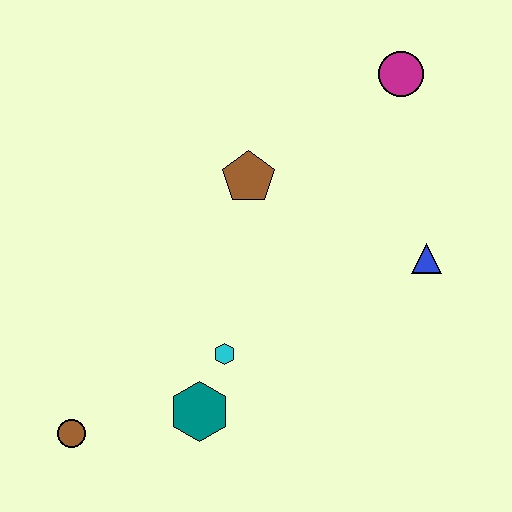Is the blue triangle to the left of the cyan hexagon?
No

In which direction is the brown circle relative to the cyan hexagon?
The brown circle is to the left of the cyan hexagon.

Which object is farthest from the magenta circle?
The brown circle is farthest from the magenta circle.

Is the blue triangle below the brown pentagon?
Yes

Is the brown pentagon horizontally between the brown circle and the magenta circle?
Yes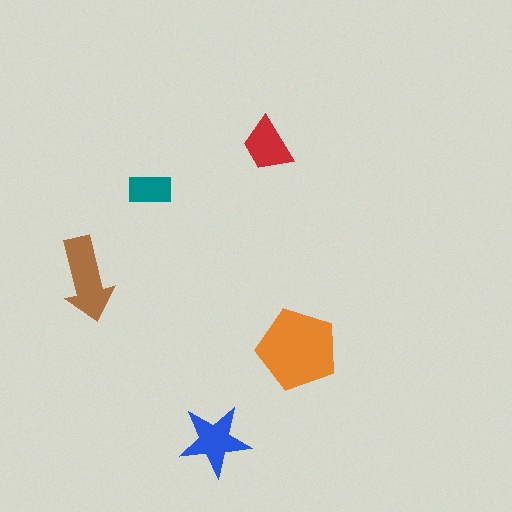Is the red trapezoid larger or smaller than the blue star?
Smaller.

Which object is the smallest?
The teal rectangle.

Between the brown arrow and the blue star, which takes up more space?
The brown arrow.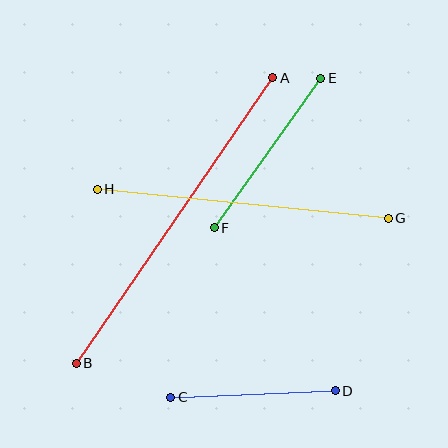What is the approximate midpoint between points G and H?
The midpoint is at approximately (243, 204) pixels.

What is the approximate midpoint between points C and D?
The midpoint is at approximately (253, 394) pixels.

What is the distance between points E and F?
The distance is approximately 184 pixels.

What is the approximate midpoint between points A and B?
The midpoint is at approximately (175, 221) pixels.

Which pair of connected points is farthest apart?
Points A and B are farthest apart.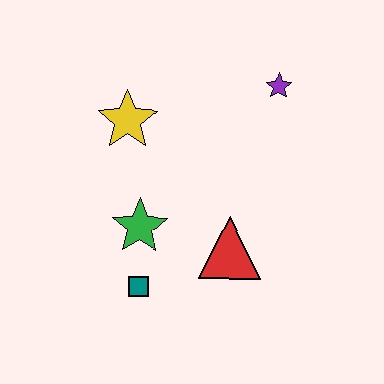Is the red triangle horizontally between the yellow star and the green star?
No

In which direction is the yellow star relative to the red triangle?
The yellow star is above the red triangle.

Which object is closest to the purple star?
The yellow star is closest to the purple star.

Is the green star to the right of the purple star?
No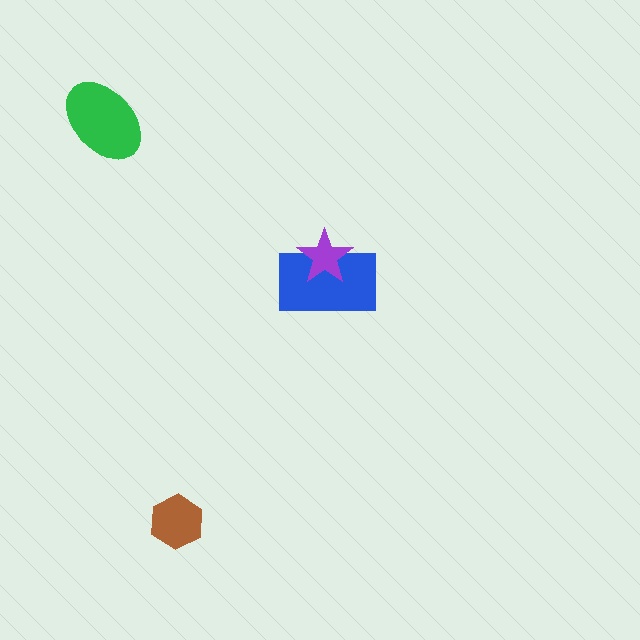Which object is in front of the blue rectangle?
The purple star is in front of the blue rectangle.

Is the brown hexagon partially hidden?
No, no other shape covers it.